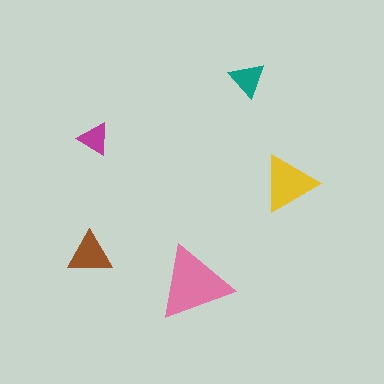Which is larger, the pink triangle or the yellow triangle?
The pink one.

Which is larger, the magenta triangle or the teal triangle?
The teal one.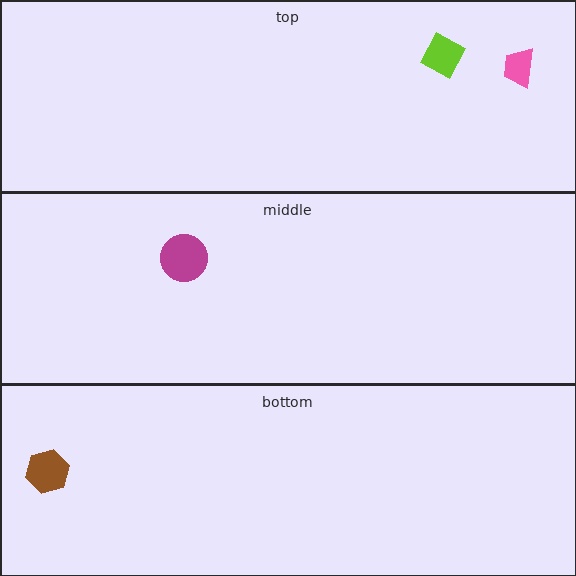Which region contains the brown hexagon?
The bottom region.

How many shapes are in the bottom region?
1.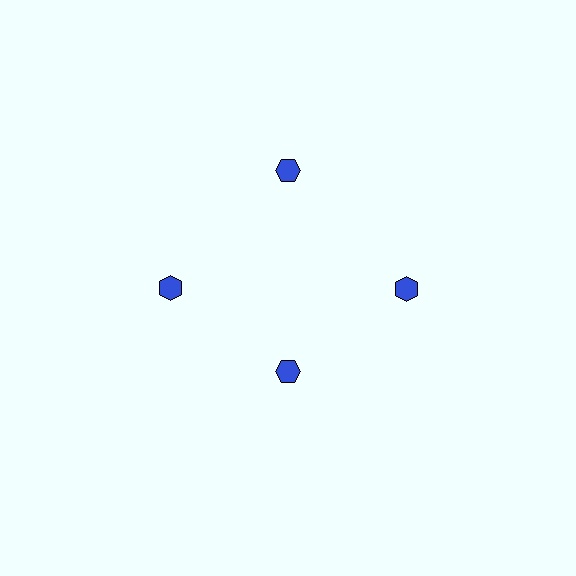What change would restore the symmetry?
The symmetry would be restored by moving it outward, back onto the ring so that all 4 hexagons sit at equal angles and equal distance from the center.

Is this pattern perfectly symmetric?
No. The 4 blue hexagons are arranged in a ring, but one element near the 6 o'clock position is pulled inward toward the center, breaking the 4-fold rotational symmetry.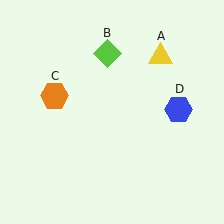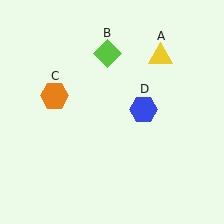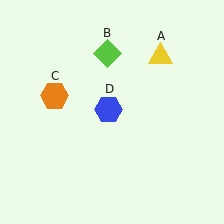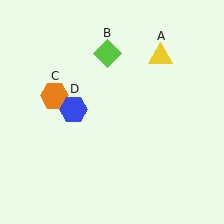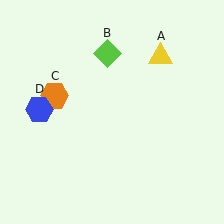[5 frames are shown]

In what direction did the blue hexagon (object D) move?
The blue hexagon (object D) moved left.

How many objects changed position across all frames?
1 object changed position: blue hexagon (object D).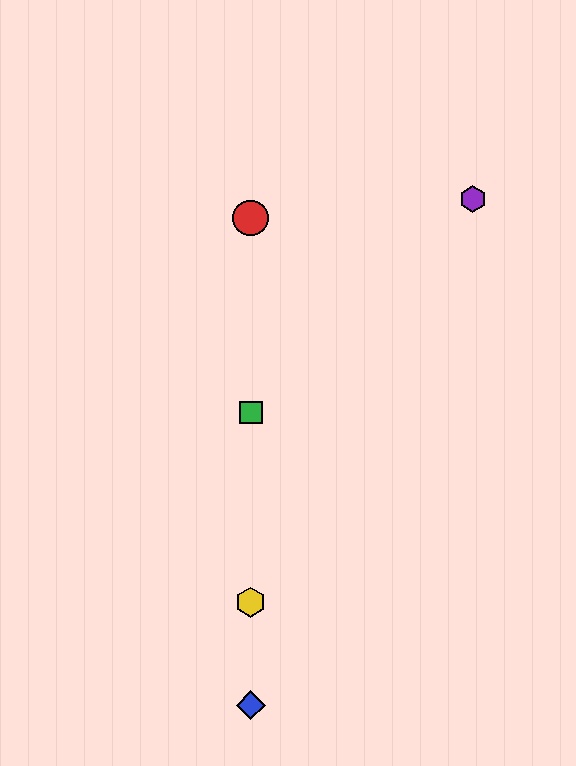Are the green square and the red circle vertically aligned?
Yes, both are at x≈251.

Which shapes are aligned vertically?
The red circle, the blue diamond, the green square, the yellow hexagon are aligned vertically.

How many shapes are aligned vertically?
4 shapes (the red circle, the blue diamond, the green square, the yellow hexagon) are aligned vertically.